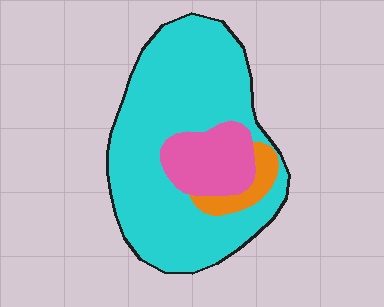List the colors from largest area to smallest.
From largest to smallest: cyan, pink, orange.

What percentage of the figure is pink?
Pink takes up about one sixth (1/6) of the figure.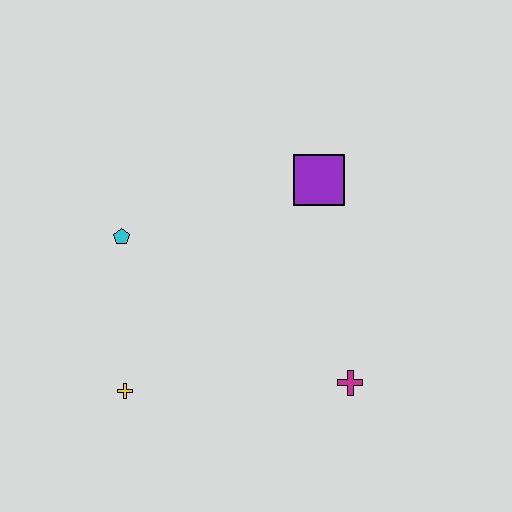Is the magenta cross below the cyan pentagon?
Yes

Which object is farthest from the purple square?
The yellow cross is farthest from the purple square.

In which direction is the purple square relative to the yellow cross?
The purple square is above the yellow cross.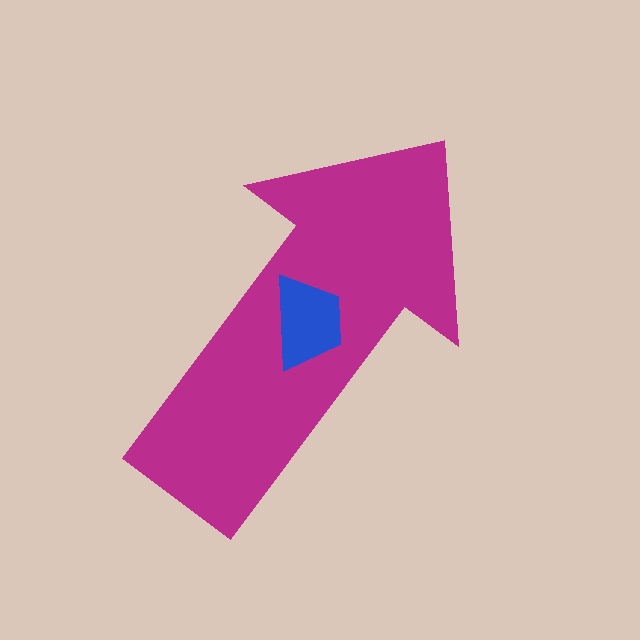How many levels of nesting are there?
2.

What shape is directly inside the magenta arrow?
The blue trapezoid.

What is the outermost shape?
The magenta arrow.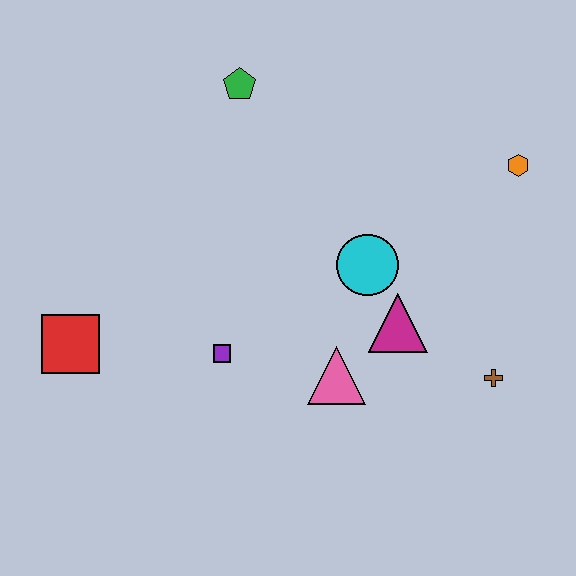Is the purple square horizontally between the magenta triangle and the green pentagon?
No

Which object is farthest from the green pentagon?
The brown cross is farthest from the green pentagon.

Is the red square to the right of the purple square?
No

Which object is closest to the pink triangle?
The magenta triangle is closest to the pink triangle.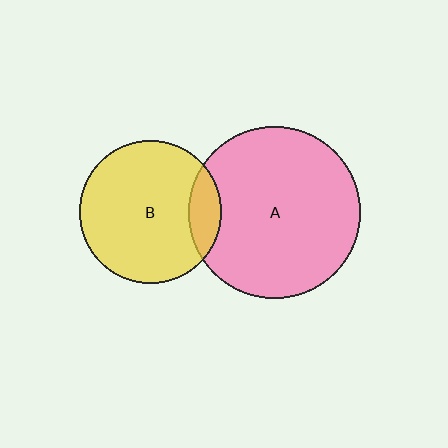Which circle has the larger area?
Circle A (pink).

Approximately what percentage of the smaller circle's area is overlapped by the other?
Approximately 15%.